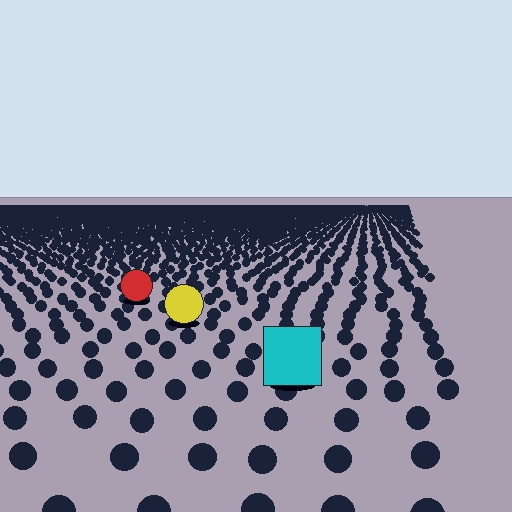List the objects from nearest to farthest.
From nearest to farthest: the cyan square, the yellow circle, the red circle.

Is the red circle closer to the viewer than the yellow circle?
No. The yellow circle is closer — you can tell from the texture gradient: the ground texture is coarser near it.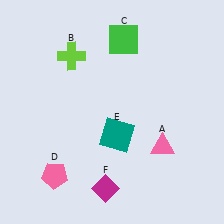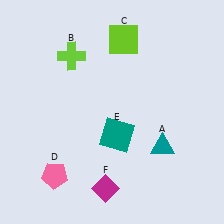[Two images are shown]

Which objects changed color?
A changed from pink to teal. C changed from green to lime.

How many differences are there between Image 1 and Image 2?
There are 2 differences between the two images.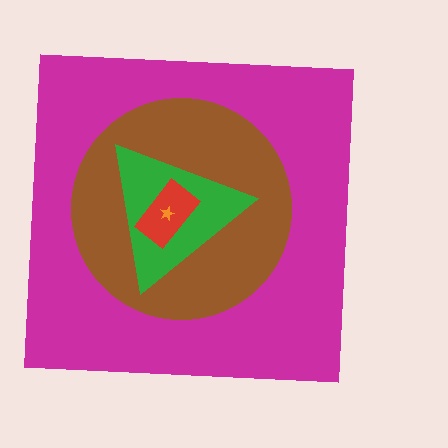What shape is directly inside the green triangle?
The red rectangle.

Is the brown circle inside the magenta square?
Yes.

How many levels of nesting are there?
5.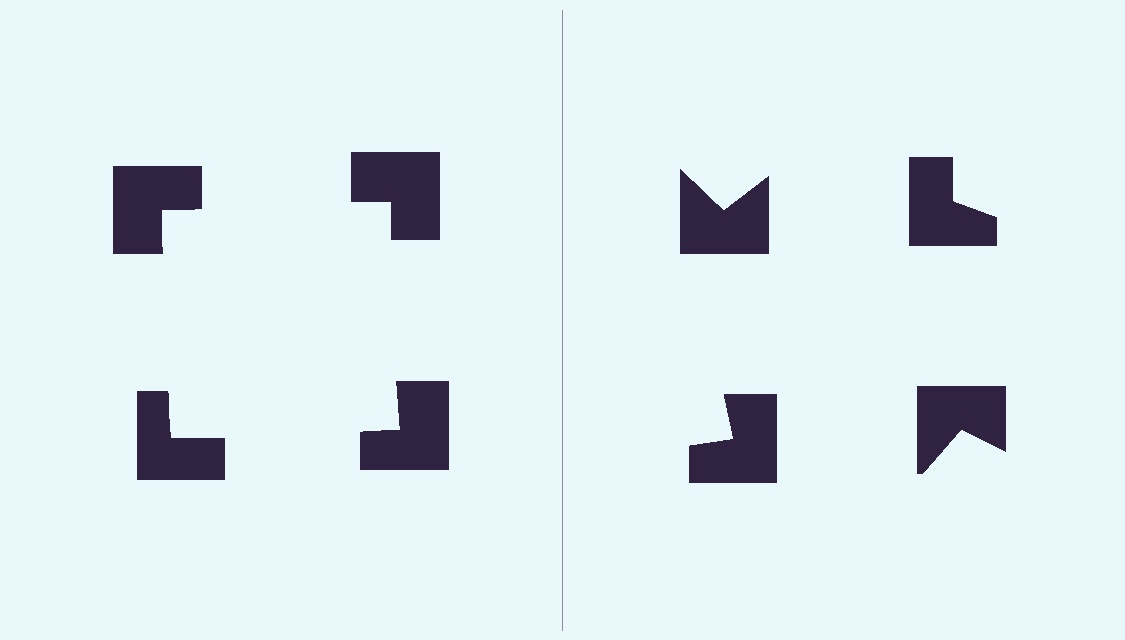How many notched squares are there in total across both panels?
8 — 4 on each side.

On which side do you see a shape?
An illusory square appears on the left side. On the right side the wedge cuts are rotated, so no coherent shape forms.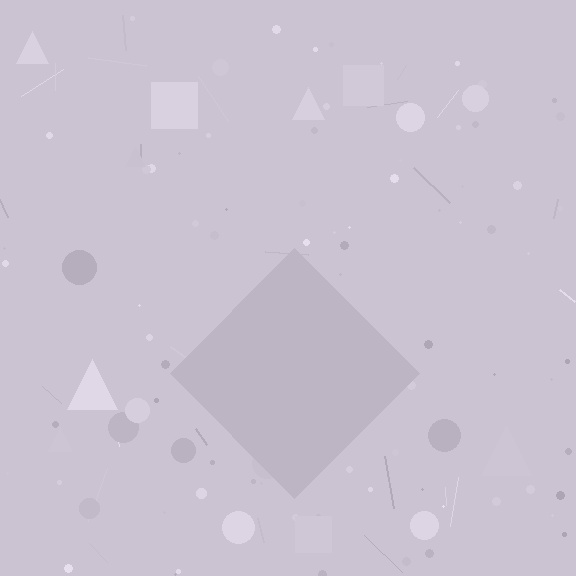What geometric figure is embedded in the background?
A diamond is embedded in the background.